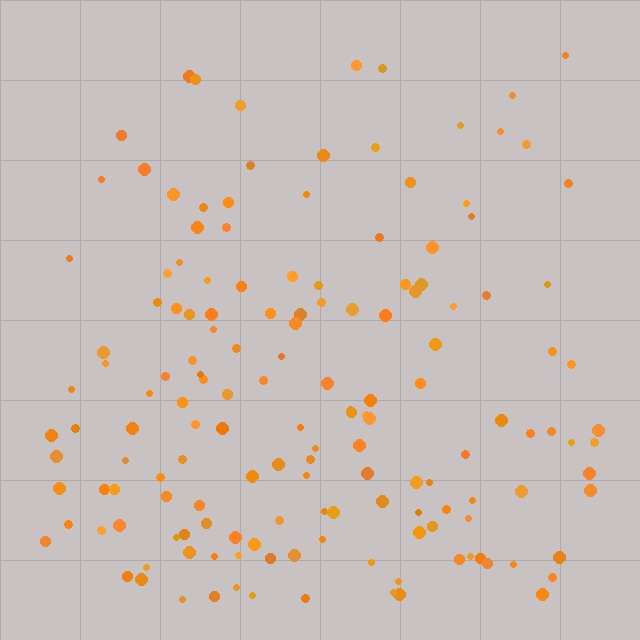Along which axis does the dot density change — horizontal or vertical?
Vertical.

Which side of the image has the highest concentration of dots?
The bottom.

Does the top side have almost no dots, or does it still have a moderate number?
Still a moderate number, just noticeably fewer than the bottom.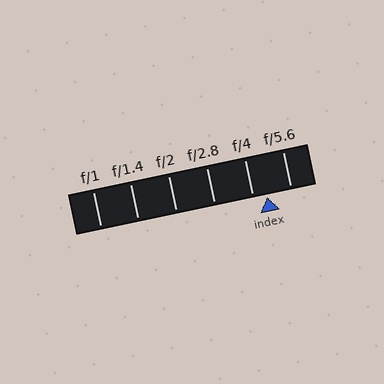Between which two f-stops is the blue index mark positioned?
The index mark is between f/4 and f/5.6.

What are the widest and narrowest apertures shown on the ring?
The widest aperture shown is f/1 and the narrowest is f/5.6.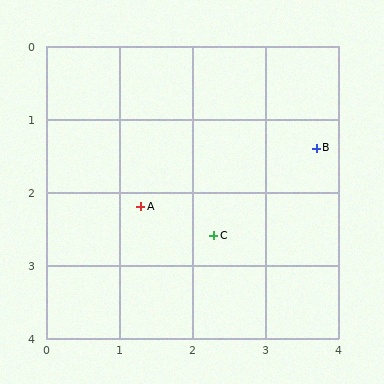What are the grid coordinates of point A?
Point A is at approximately (1.3, 2.2).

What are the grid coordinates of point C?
Point C is at approximately (2.3, 2.6).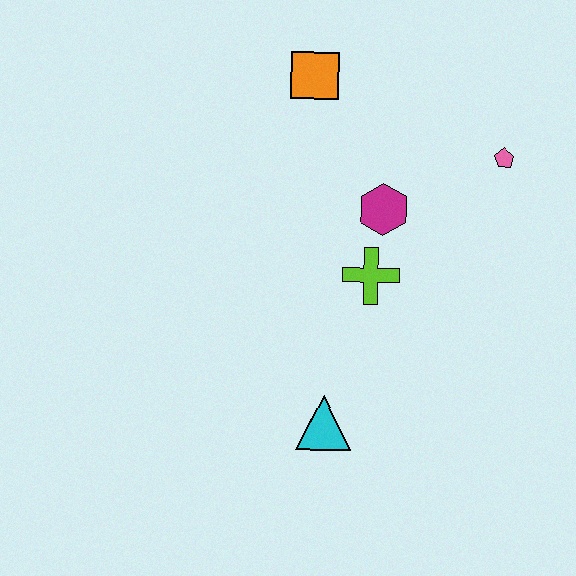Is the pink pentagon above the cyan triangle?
Yes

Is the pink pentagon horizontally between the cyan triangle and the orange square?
No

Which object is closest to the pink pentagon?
The magenta hexagon is closest to the pink pentagon.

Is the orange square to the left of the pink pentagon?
Yes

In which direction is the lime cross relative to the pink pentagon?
The lime cross is to the left of the pink pentagon.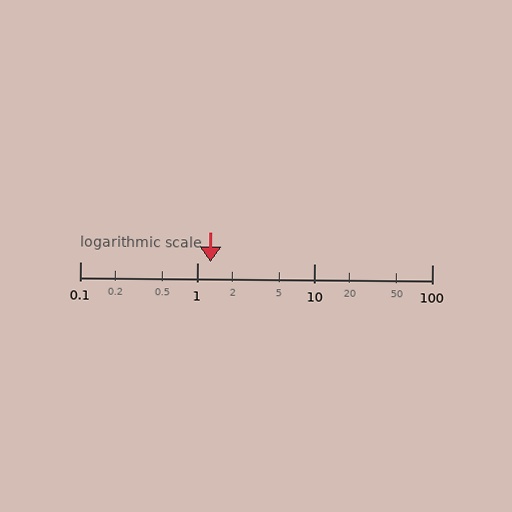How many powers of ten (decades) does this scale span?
The scale spans 3 decades, from 0.1 to 100.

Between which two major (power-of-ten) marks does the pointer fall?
The pointer is between 1 and 10.